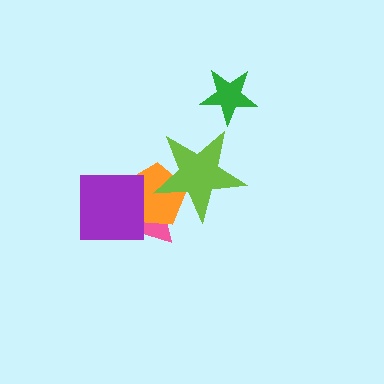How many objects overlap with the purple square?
2 objects overlap with the purple square.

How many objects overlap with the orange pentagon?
3 objects overlap with the orange pentagon.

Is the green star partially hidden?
No, no other shape covers it.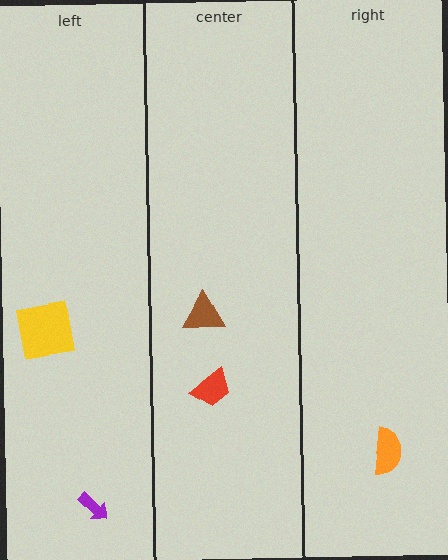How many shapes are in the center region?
2.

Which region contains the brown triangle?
The center region.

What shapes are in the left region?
The purple arrow, the yellow square.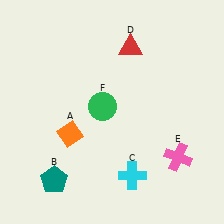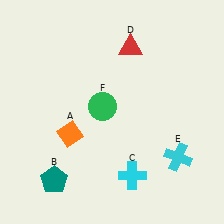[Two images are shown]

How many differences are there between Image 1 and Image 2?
There is 1 difference between the two images.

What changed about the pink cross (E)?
In Image 1, E is pink. In Image 2, it changed to cyan.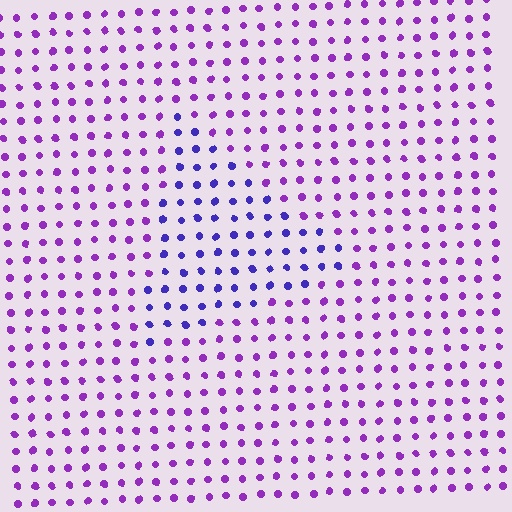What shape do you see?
I see a triangle.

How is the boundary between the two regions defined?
The boundary is defined purely by a slight shift in hue (about 35 degrees). Spacing, size, and orientation are identical on both sides.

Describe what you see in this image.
The image is filled with small purple elements in a uniform arrangement. A triangle-shaped region is visible where the elements are tinted to a slightly different hue, forming a subtle color boundary.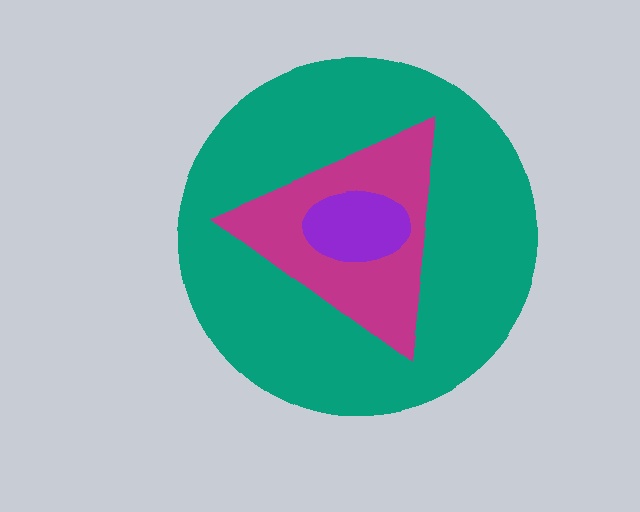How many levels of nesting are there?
3.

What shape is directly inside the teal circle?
The magenta triangle.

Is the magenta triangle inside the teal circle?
Yes.